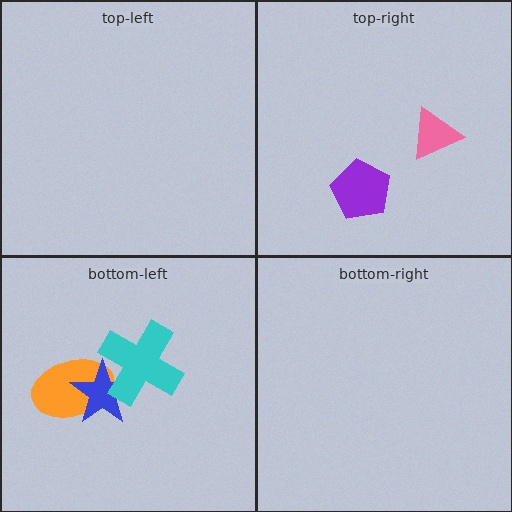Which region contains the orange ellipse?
The bottom-left region.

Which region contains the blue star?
The bottom-left region.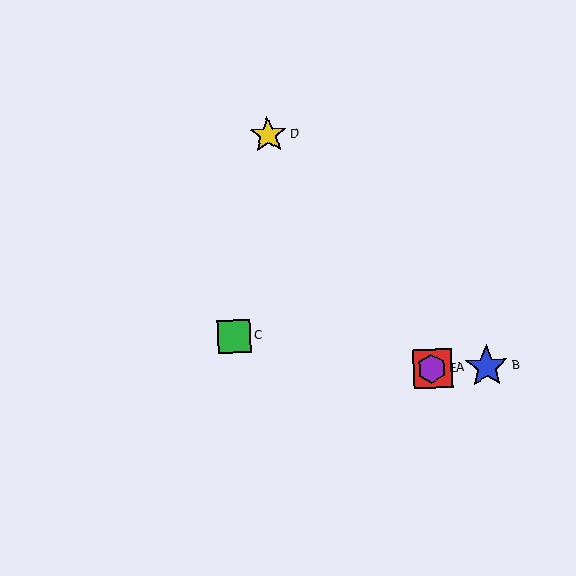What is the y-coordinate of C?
Object C is at y≈337.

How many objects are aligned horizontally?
3 objects (A, B, E) are aligned horizontally.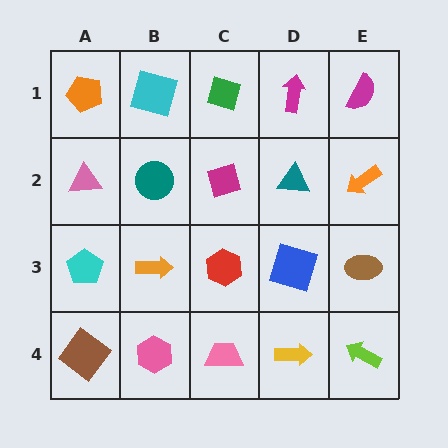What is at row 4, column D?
A yellow arrow.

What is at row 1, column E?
A magenta semicircle.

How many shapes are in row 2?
5 shapes.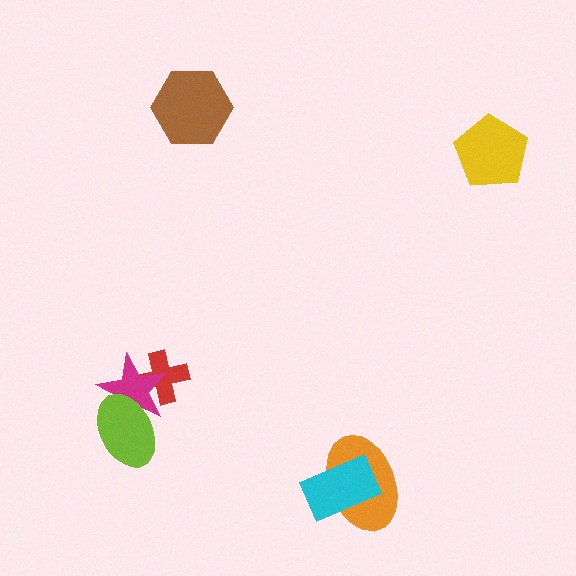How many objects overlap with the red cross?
1 object overlaps with the red cross.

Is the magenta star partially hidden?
Yes, it is partially covered by another shape.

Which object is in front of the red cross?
The magenta star is in front of the red cross.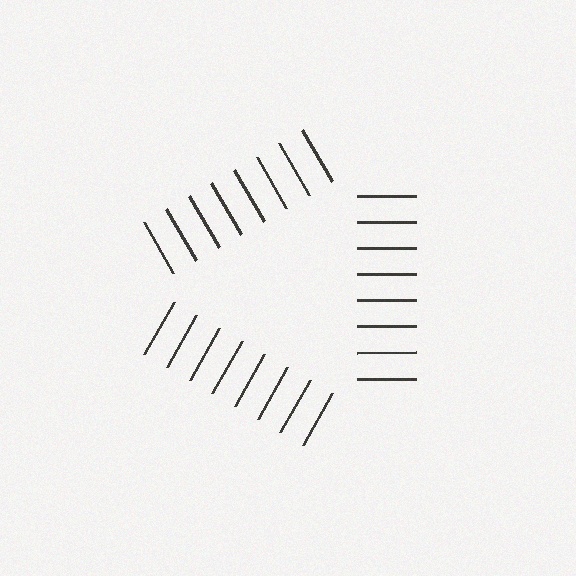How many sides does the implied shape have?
3 sides — the line-ends trace a triangle.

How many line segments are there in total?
24 — 8 along each of the 3 edges.